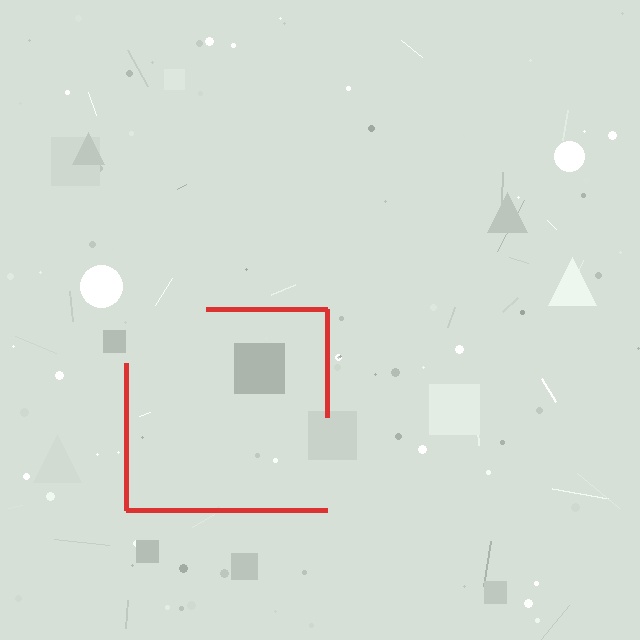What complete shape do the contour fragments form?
The contour fragments form a square.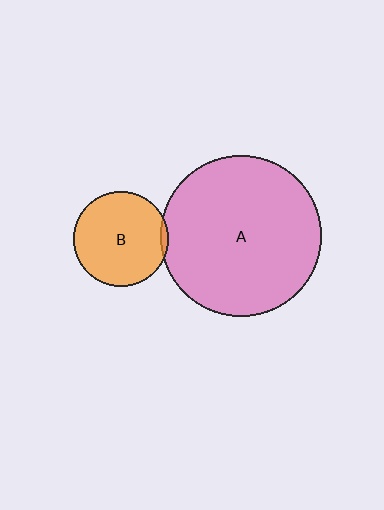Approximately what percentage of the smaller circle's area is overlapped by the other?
Approximately 5%.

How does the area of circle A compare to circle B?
Approximately 2.8 times.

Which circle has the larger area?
Circle A (pink).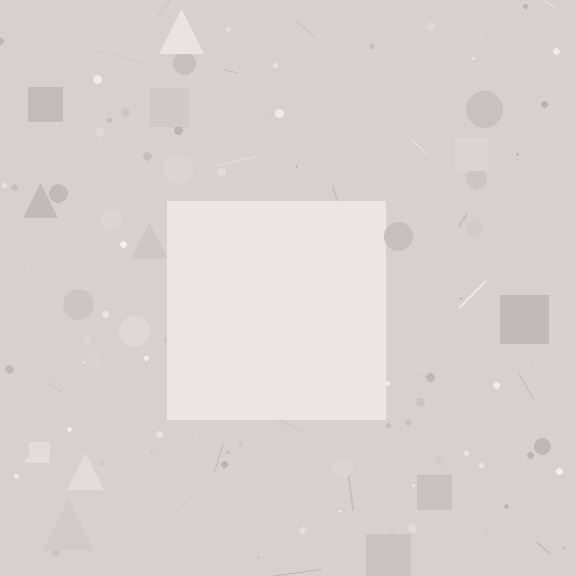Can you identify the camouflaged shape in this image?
The camouflaged shape is a square.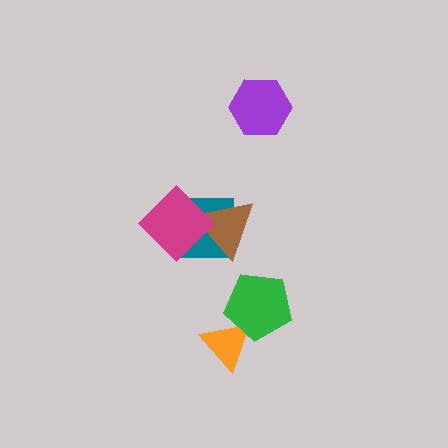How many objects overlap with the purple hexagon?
0 objects overlap with the purple hexagon.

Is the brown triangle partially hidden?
Yes, it is partially covered by another shape.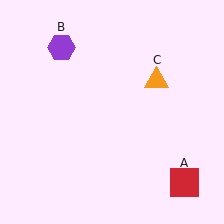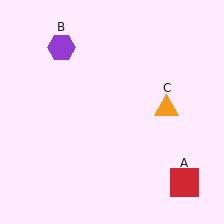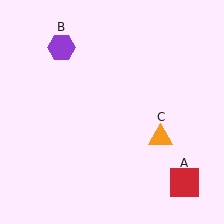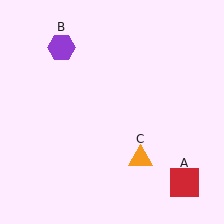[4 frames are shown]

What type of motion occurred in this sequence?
The orange triangle (object C) rotated clockwise around the center of the scene.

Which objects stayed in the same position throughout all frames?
Red square (object A) and purple hexagon (object B) remained stationary.